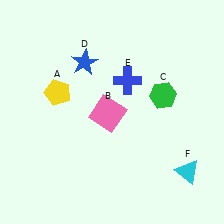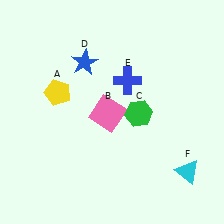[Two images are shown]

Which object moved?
The green hexagon (C) moved left.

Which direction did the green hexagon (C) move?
The green hexagon (C) moved left.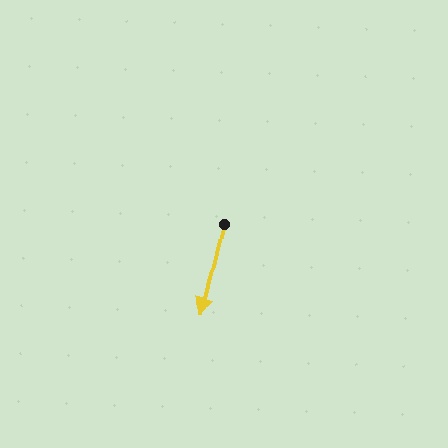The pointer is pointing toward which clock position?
Roughly 6 o'clock.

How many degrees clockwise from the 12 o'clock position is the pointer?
Approximately 193 degrees.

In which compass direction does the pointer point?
South.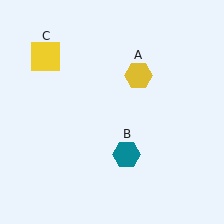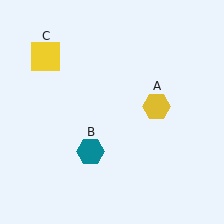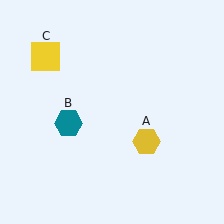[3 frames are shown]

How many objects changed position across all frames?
2 objects changed position: yellow hexagon (object A), teal hexagon (object B).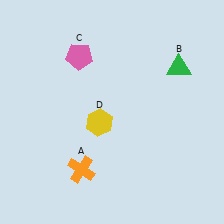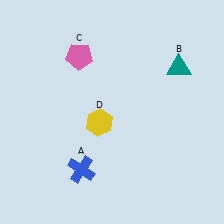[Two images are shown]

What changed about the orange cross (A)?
In Image 1, A is orange. In Image 2, it changed to blue.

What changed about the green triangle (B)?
In Image 1, B is green. In Image 2, it changed to teal.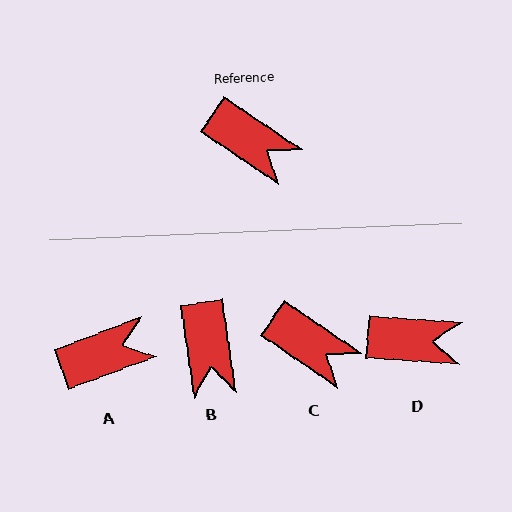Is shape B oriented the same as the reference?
No, it is off by about 48 degrees.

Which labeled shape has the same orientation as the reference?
C.